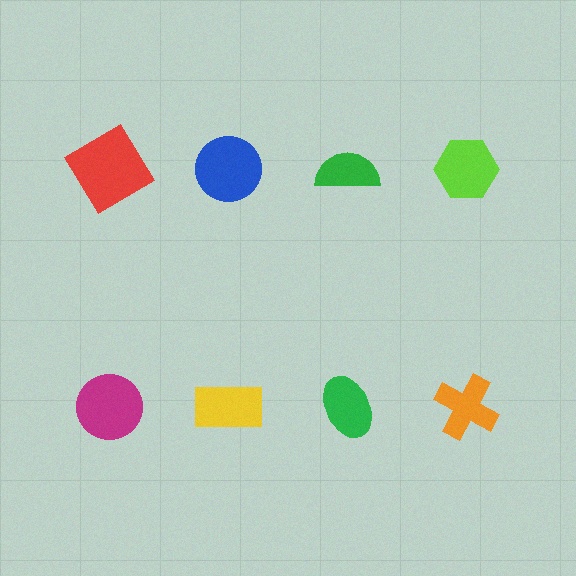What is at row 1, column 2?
A blue circle.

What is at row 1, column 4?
A lime hexagon.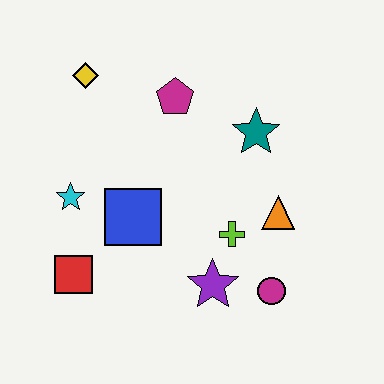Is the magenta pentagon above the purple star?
Yes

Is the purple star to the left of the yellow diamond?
No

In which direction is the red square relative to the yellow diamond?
The red square is below the yellow diamond.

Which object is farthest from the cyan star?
The magenta circle is farthest from the cyan star.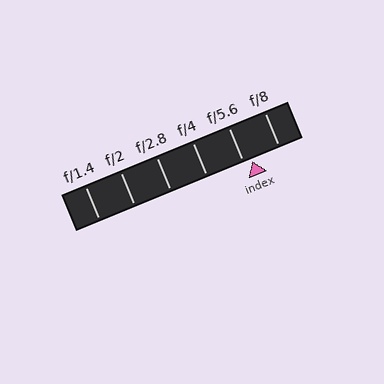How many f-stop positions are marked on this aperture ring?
There are 6 f-stop positions marked.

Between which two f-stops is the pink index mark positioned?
The index mark is between f/5.6 and f/8.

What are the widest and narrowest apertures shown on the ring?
The widest aperture shown is f/1.4 and the narrowest is f/8.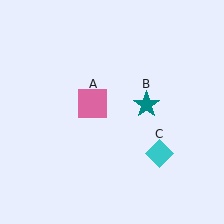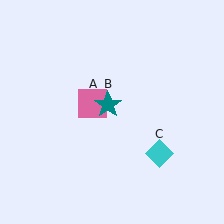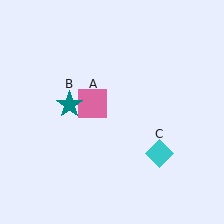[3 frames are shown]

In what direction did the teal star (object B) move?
The teal star (object B) moved left.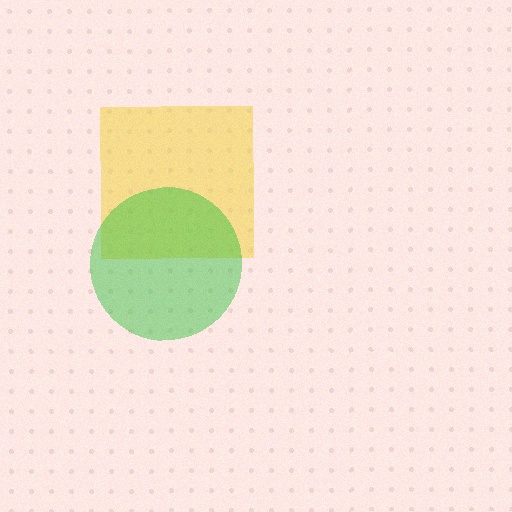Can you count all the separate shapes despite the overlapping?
Yes, there are 2 separate shapes.